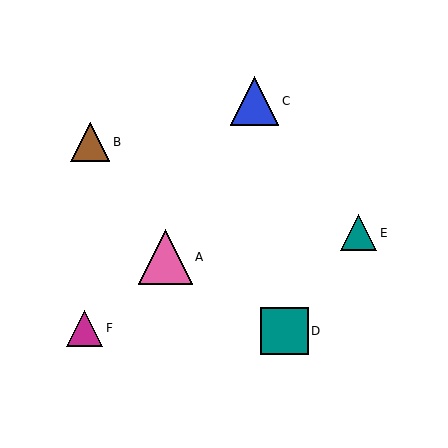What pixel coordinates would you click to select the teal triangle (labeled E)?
Click at (359, 233) to select the teal triangle E.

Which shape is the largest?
The pink triangle (labeled A) is the largest.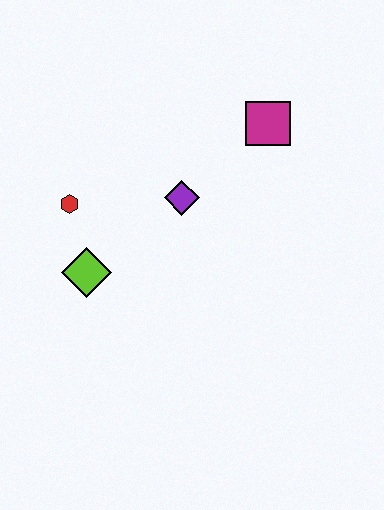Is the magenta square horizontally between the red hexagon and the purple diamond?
No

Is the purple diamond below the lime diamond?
No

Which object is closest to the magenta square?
The purple diamond is closest to the magenta square.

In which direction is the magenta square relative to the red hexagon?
The magenta square is to the right of the red hexagon.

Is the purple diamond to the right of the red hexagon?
Yes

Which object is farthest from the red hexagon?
The magenta square is farthest from the red hexagon.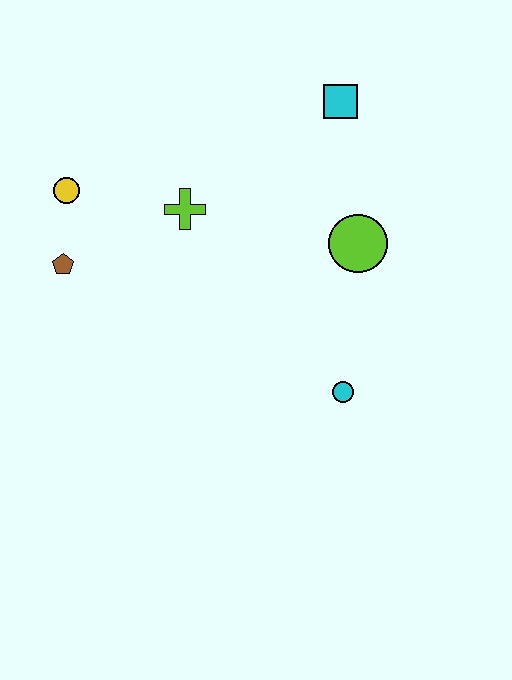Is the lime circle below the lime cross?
Yes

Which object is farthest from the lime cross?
The cyan circle is farthest from the lime cross.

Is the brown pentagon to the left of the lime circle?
Yes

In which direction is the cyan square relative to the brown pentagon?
The cyan square is to the right of the brown pentagon.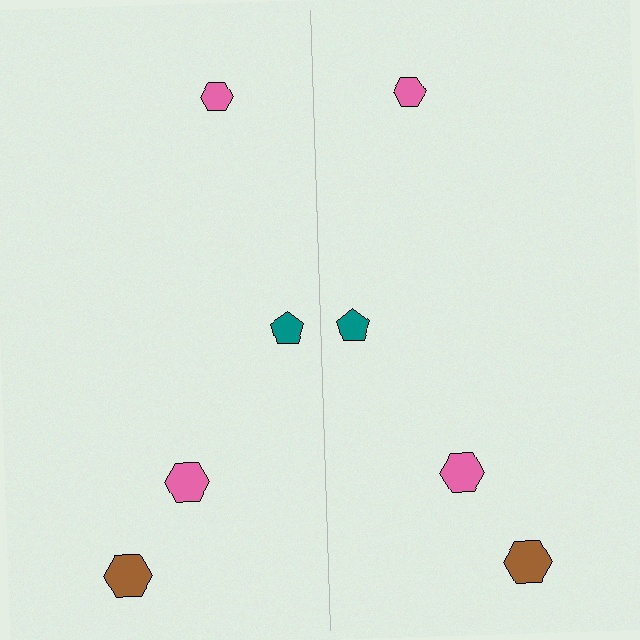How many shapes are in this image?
There are 8 shapes in this image.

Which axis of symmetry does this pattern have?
The pattern has a vertical axis of symmetry running through the center of the image.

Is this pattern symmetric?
Yes, this pattern has bilateral (reflection) symmetry.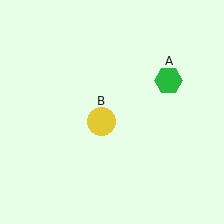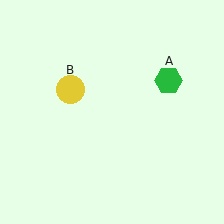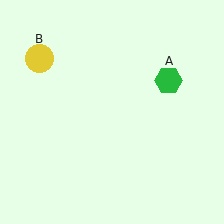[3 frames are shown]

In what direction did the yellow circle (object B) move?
The yellow circle (object B) moved up and to the left.